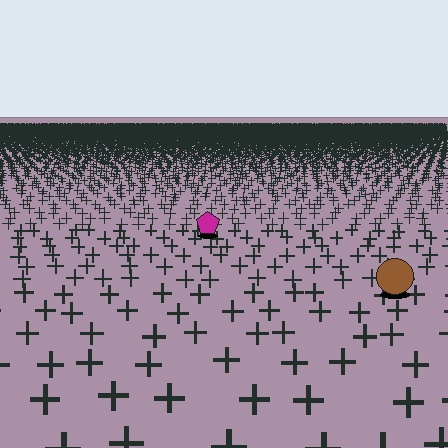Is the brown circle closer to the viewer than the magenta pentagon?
Yes. The brown circle is closer — you can tell from the texture gradient: the ground texture is coarser near it.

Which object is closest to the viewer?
The brown circle is closest. The texture marks near it are larger and more spread out.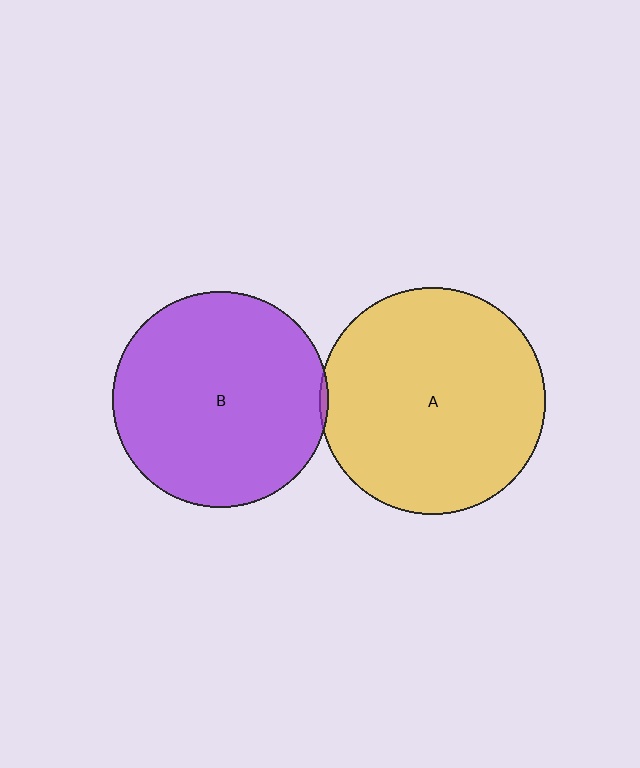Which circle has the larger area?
Circle A (yellow).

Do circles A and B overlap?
Yes.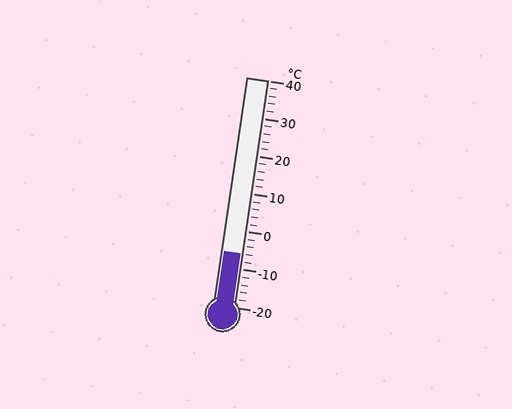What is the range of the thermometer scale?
The thermometer scale ranges from -20°C to 40°C.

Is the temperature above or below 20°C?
The temperature is below 20°C.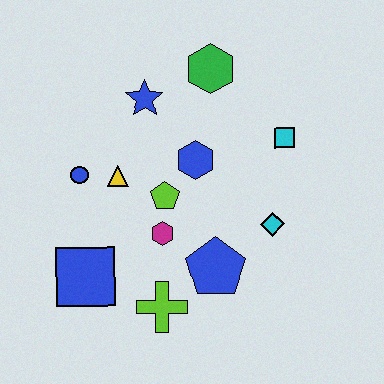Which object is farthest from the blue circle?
The cyan square is farthest from the blue circle.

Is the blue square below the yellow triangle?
Yes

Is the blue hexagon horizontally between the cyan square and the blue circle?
Yes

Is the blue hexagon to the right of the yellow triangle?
Yes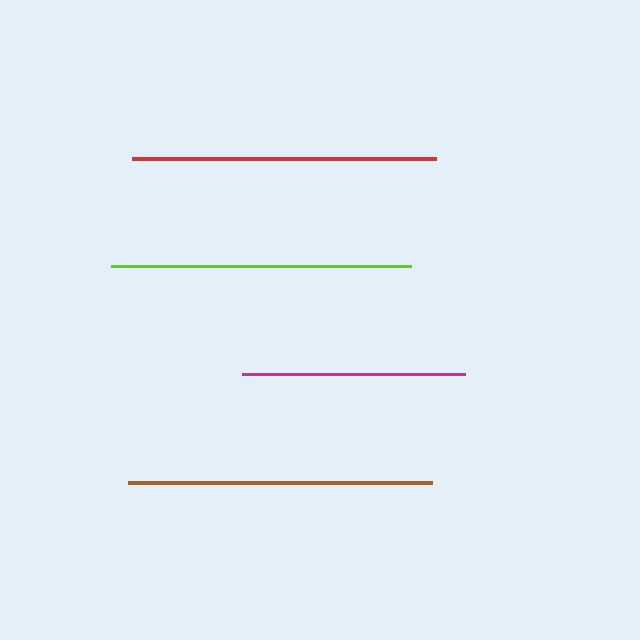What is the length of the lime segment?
The lime segment is approximately 300 pixels long.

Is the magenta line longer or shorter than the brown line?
The brown line is longer than the magenta line.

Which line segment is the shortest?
The magenta line is the shortest at approximately 223 pixels.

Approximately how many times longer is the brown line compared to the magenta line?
The brown line is approximately 1.4 times the length of the magenta line.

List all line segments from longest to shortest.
From longest to shortest: brown, red, lime, magenta.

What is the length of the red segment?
The red segment is approximately 304 pixels long.